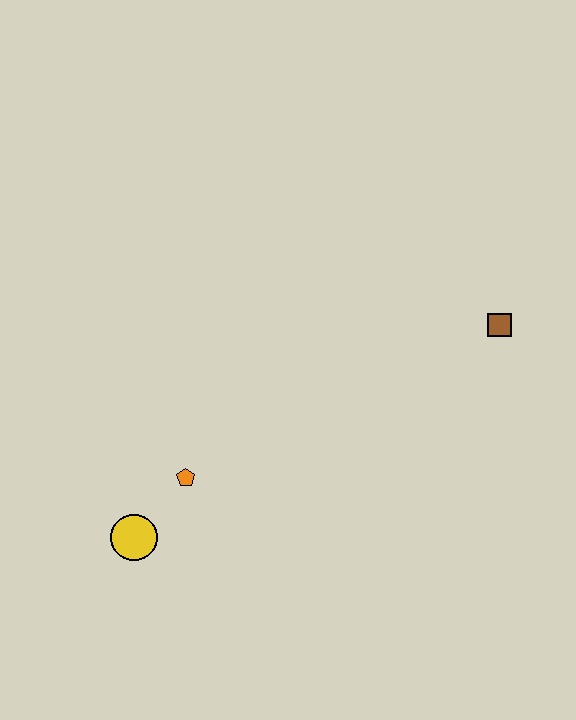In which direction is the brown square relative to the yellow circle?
The brown square is to the right of the yellow circle.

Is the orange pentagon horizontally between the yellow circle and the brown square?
Yes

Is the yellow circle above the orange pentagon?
No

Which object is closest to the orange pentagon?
The yellow circle is closest to the orange pentagon.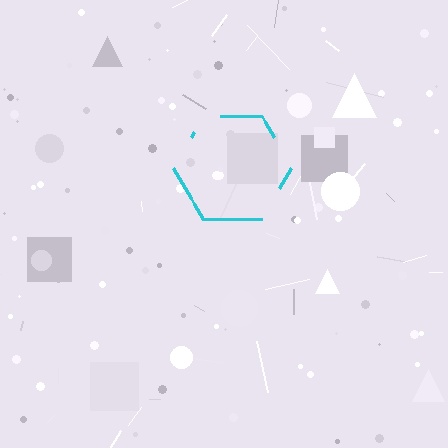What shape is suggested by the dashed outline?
The dashed outline suggests a hexagon.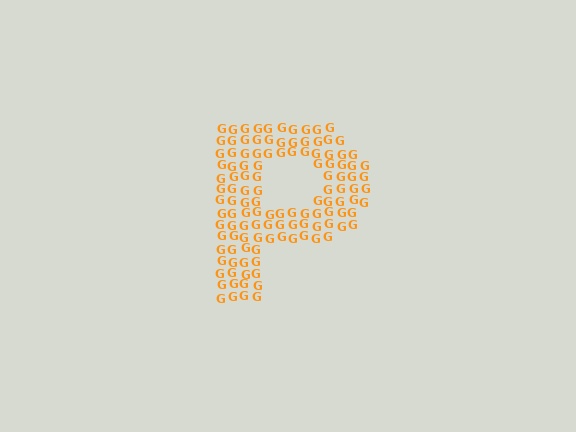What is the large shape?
The large shape is the letter P.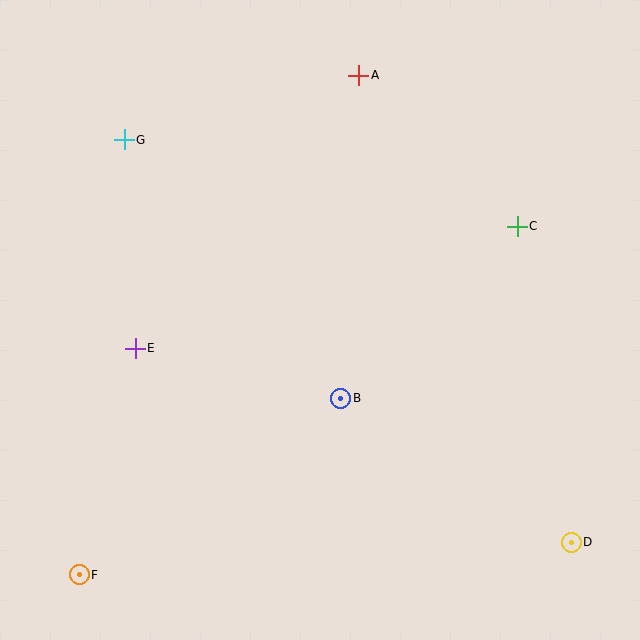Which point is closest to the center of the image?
Point B at (341, 398) is closest to the center.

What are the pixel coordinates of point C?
Point C is at (517, 226).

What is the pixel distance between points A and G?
The distance between A and G is 243 pixels.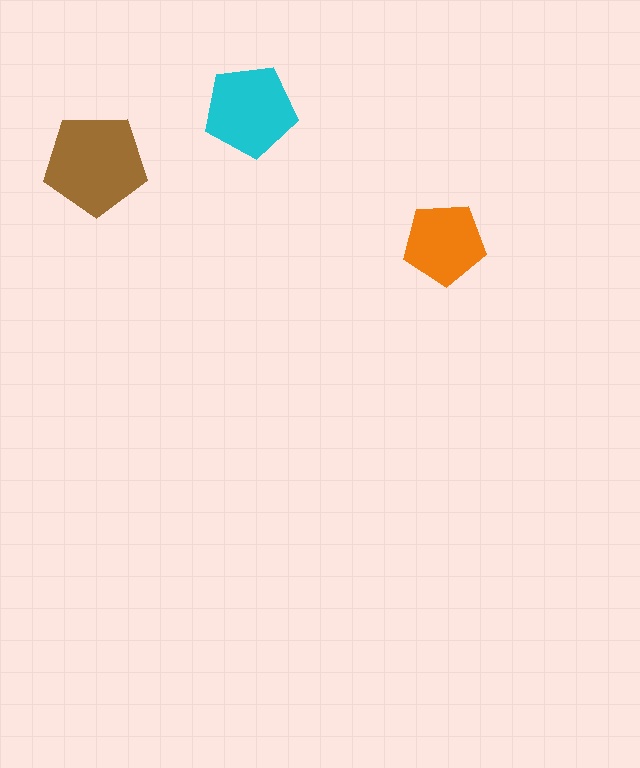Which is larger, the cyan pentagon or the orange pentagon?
The cyan one.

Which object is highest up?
The cyan pentagon is topmost.